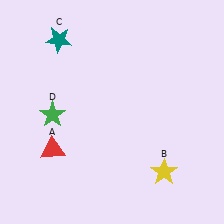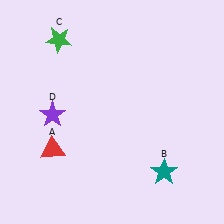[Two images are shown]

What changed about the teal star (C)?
In Image 1, C is teal. In Image 2, it changed to green.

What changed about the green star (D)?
In Image 1, D is green. In Image 2, it changed to purple.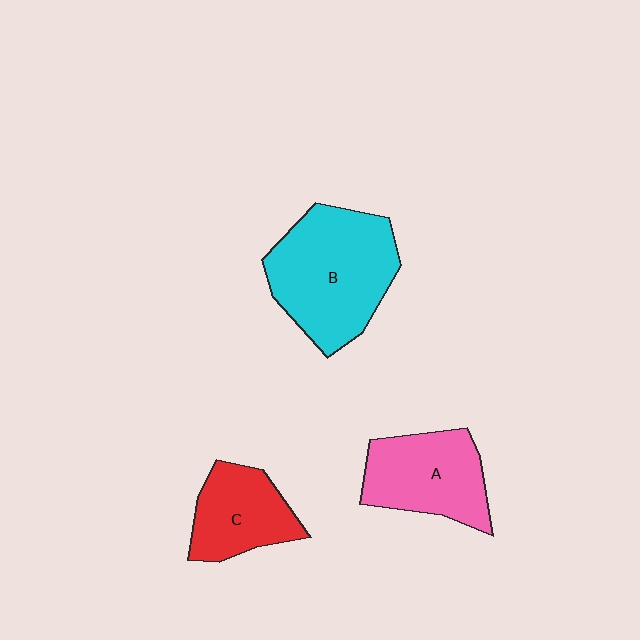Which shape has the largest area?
Shape B (cyan).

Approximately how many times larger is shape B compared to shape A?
Approximately 1.4 times.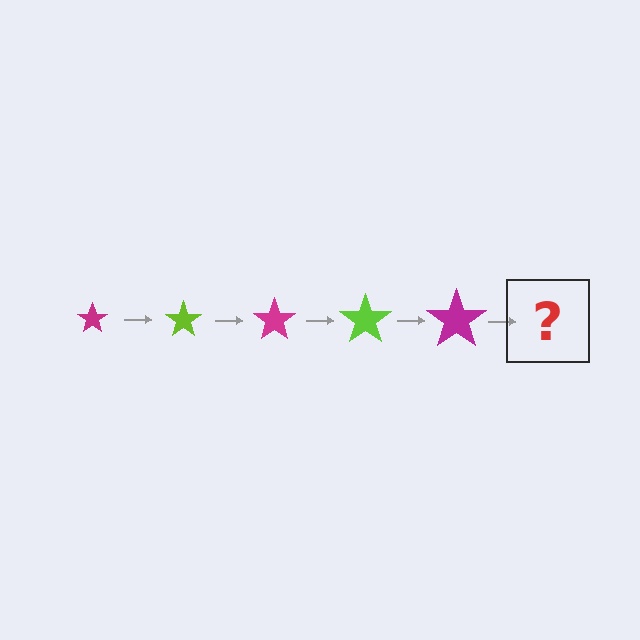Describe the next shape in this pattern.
It should be a lime star, larger than the previous one.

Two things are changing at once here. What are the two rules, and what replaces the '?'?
The two rules are that the star grows larger each step and the color cycles through magenta and lime. The '?' should be a lime star, larger than the previous one.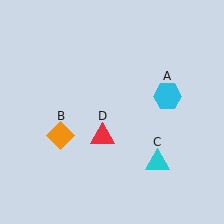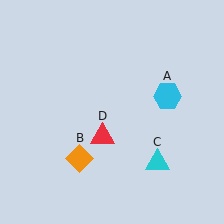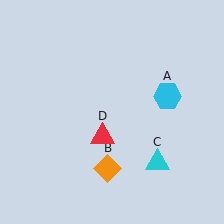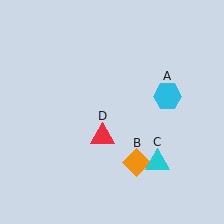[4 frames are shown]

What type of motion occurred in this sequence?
The orange diamond (object B) rotated counterclockwise around the center of the scene.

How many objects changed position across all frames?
1 object changed position: orange diamond (object B).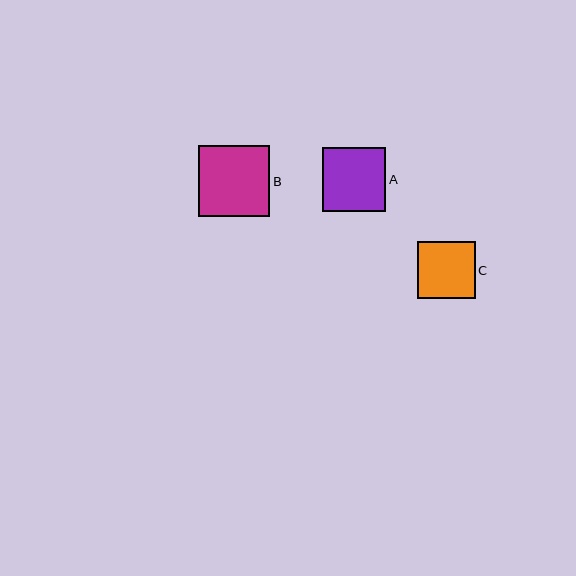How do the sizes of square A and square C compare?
Square A and square C are approximately the same size.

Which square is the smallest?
Square C is the smallest with a size of approximately 58 pixels.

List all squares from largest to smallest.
From largest to smallest: B, A, C.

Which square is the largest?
Square B is the largest with a size of approximately 71 pixels.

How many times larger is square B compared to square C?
Square B is approximately 1.2 times the size of square C.